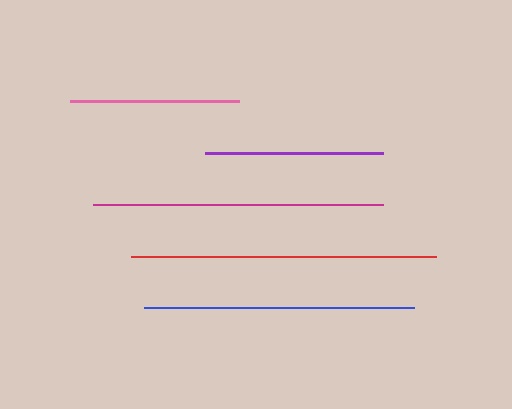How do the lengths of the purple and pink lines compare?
The purple and pink lines are approximately the same length.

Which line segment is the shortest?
The pink line is the shortest at approximately 170 pixels.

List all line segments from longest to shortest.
From longest to shortest: red, magenta, blue, purple, pink.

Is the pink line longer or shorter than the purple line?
The purple line is longer than the pink line.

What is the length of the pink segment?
The pink segment is approximately 170 pixels long.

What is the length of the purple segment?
The purple segment is approximately 178 pixels long.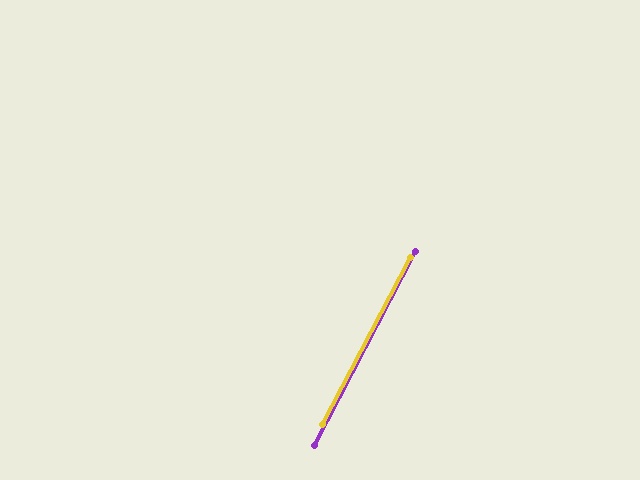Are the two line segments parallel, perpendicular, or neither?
Parallel — their directions differ by only 0.3°.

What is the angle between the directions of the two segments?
Approximately 0 degrees.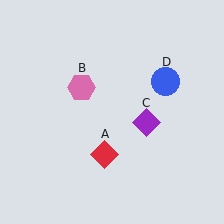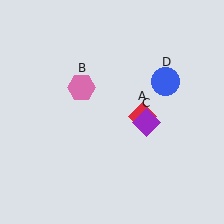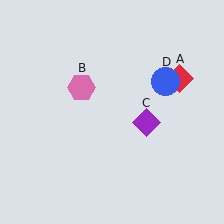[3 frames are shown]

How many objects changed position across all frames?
1 object changed position: red diamond (object A).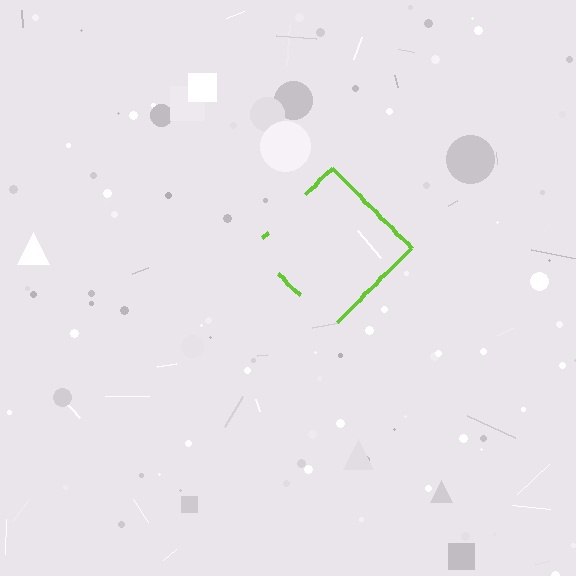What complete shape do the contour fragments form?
The contour fragments form a diamond.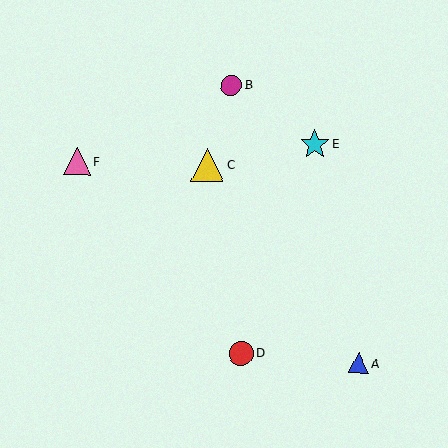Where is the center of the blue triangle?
The center of the blue triangle is at (359, 363).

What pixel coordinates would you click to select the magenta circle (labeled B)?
Click at (231, 85) to select the magenta circle B.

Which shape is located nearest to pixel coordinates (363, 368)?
The blue triangle (labeled A) at (359, 363) is nearest to that location.